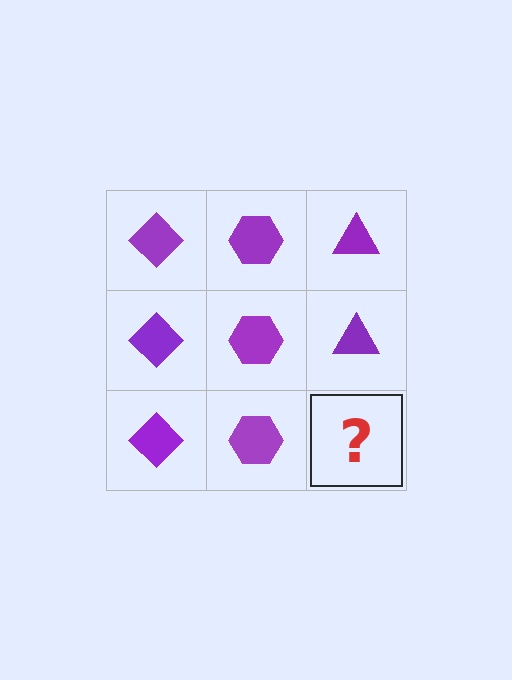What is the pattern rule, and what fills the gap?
The rule is that each column has a consistent shape. The gap should be filled with a purple triangle.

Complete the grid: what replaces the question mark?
The question mark should be replaced with a purple triangle.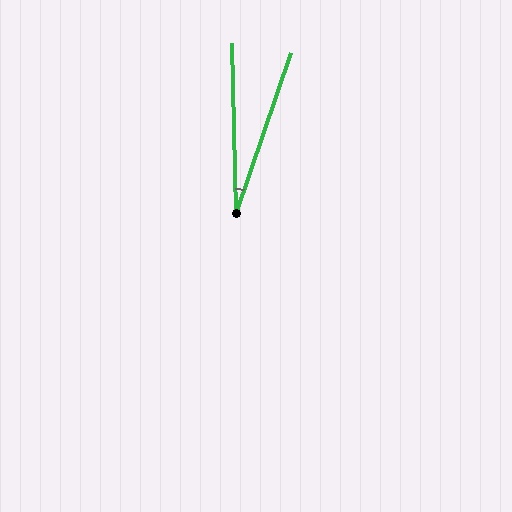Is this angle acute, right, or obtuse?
It is acute.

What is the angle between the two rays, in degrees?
Approximately 20 degrees.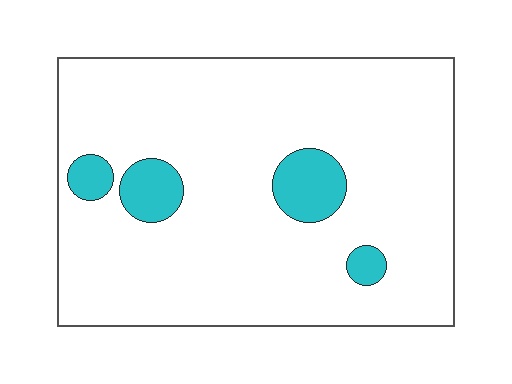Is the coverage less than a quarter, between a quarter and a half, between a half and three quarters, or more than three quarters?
Less than a quarter.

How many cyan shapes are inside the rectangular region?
4.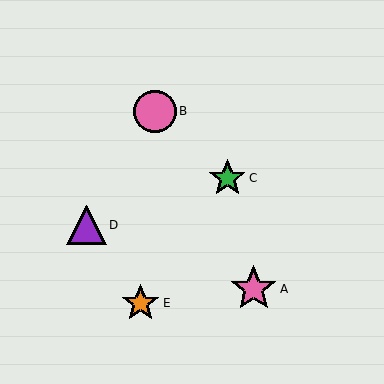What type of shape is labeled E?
Shape E is an orange star.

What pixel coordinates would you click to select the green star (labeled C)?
Click at (227, 178) to select the green star C.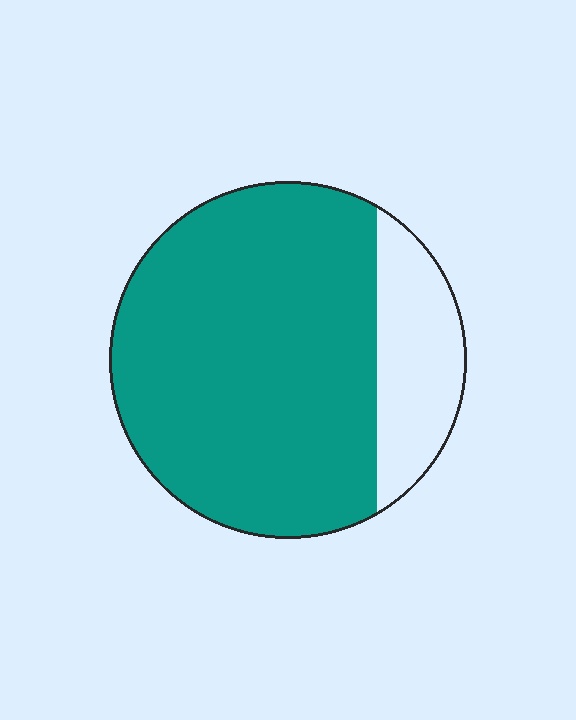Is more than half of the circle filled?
Yes.